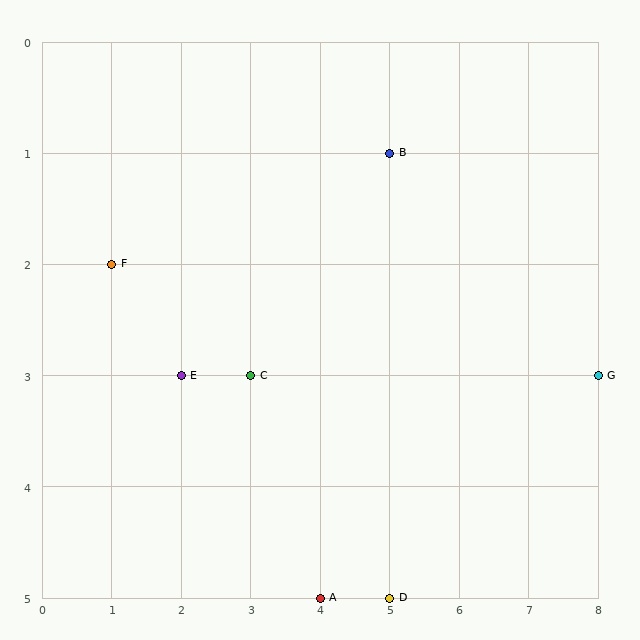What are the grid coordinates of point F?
Point F is at grid coordinates (1, 2).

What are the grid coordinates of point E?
Point E is at grid coordinates (2, 3).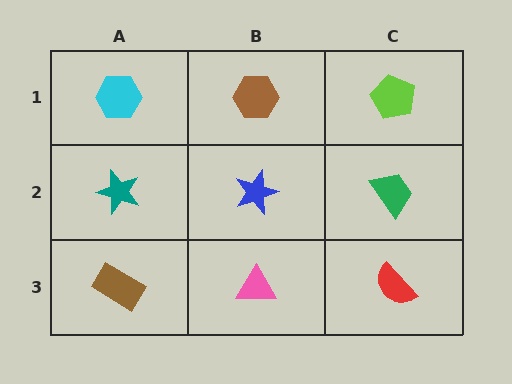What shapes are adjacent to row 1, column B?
A blue star (row 2, column B), a cyan hexagon (row 1, column A), a lime pentagon (row 1, column C).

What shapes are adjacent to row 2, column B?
A brown hexagon (row 1, column B), a pink triangle (row 3, column B), a teal star (row 2, column A), a green trapezoid (row 2, column C).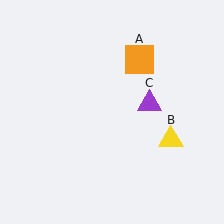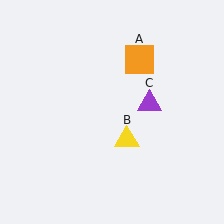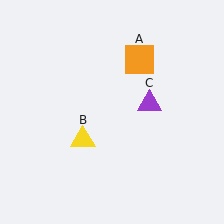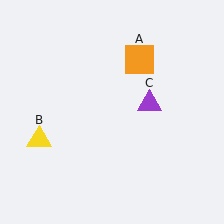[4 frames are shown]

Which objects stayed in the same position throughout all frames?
Orange square (object A) and purple triangle (object C) remained stationary.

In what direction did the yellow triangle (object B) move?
The yellow triangle (object B) moved left.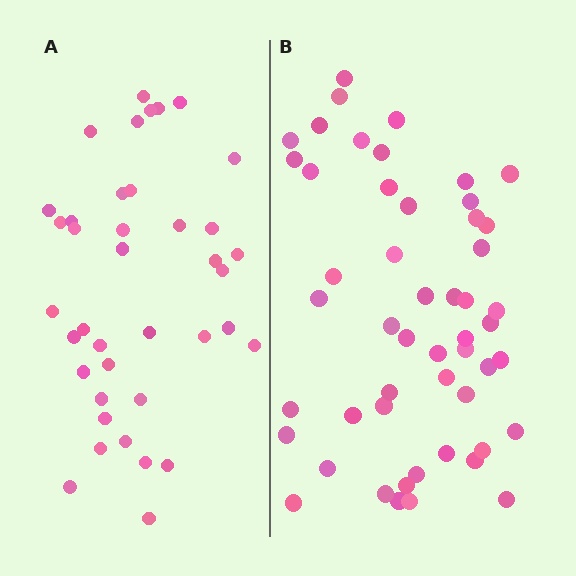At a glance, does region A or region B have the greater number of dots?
Region B (the right region) has more dots.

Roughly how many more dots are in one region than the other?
Region B has roughly 12 or so more dots than region A.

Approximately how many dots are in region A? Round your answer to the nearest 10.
About 40 dots. (The exact count is 39, which rounds to 40.)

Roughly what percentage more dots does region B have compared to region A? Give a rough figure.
About 30% more.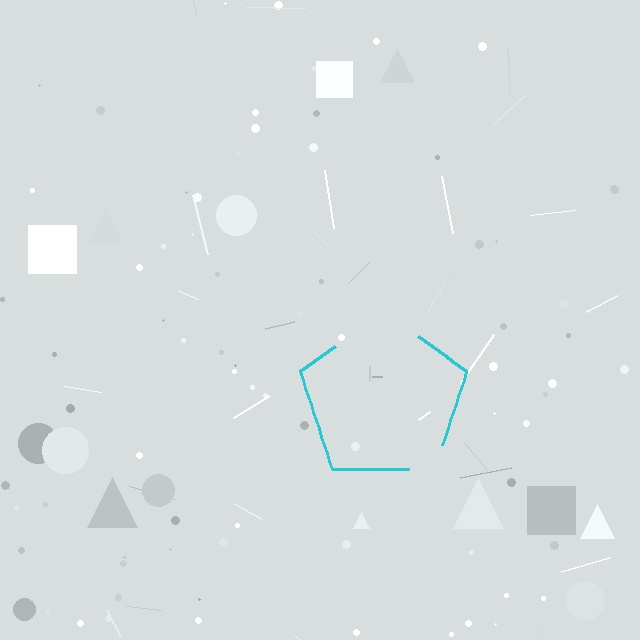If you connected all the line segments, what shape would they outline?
They would outline a pentagon.